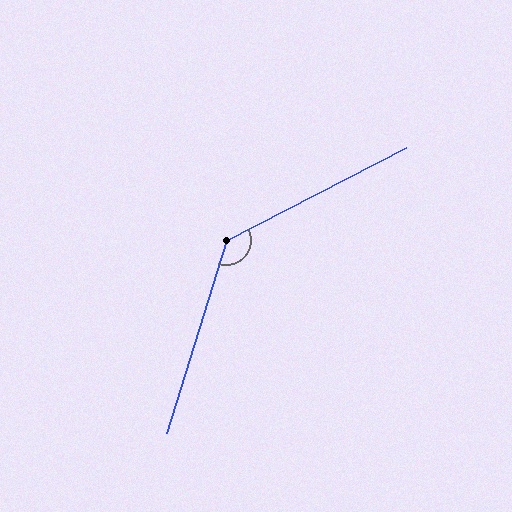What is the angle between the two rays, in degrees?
Approximately 134 degrees.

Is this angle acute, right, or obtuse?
It is obtuse.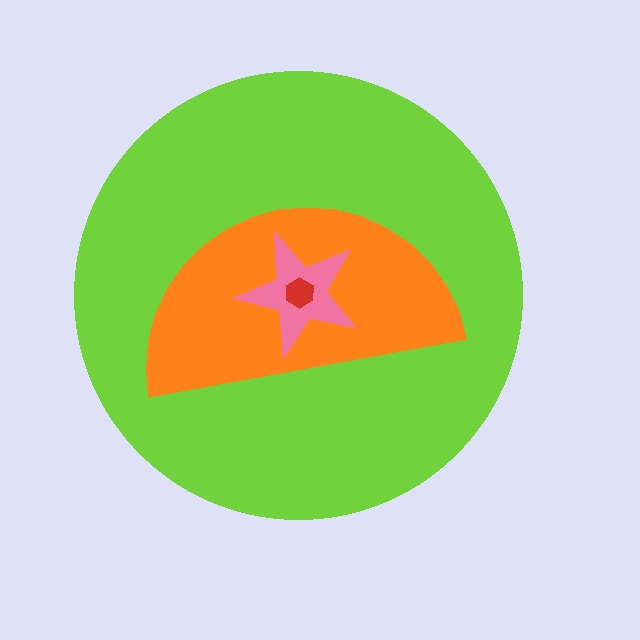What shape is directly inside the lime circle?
The orange semicircle.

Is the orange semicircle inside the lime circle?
Yes.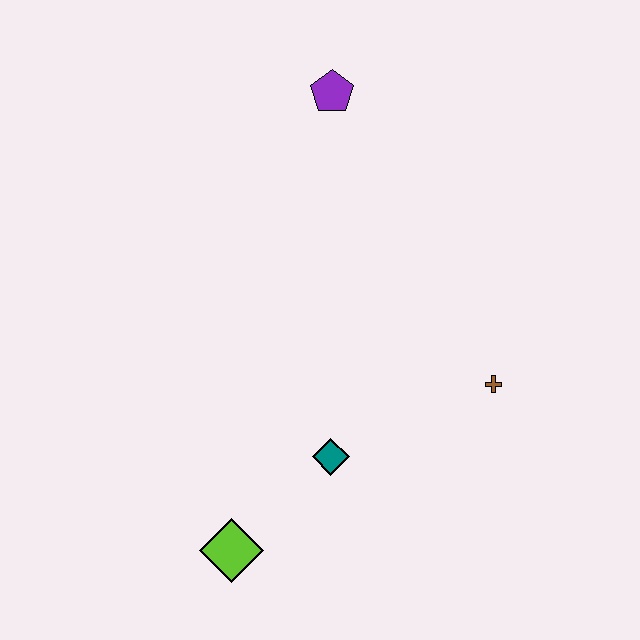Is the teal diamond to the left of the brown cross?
Yes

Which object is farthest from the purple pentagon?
The lime diamond is farthest from the purple pentagon.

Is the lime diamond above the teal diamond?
No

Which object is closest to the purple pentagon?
The brown cross is closest to the purple pentagon.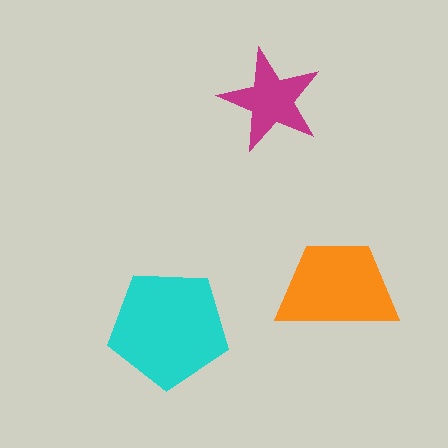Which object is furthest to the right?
The orange trapezoid is rightmost.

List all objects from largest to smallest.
The cyan pentagon, the orange trapezoid, the magenta star.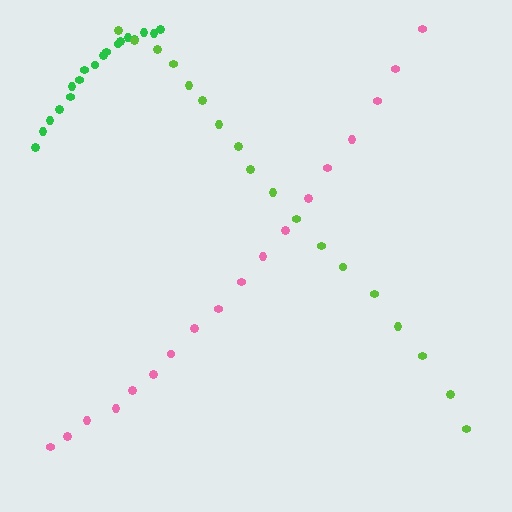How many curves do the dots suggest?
There are 3 distinct paths.